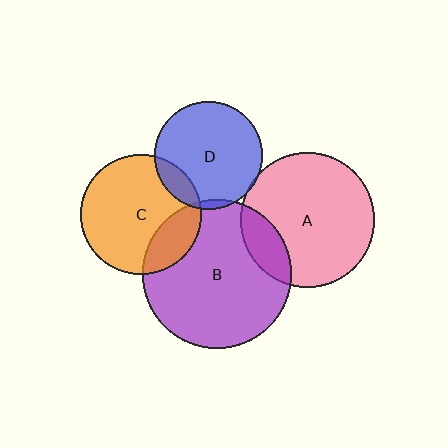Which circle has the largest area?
Circle B (purple).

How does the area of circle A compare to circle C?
Approximately 1.2 times.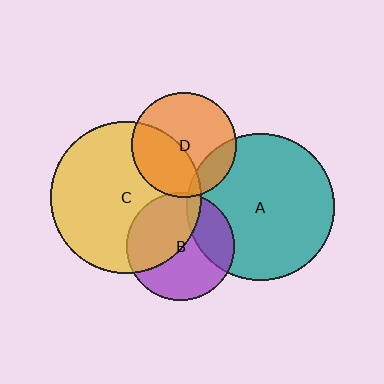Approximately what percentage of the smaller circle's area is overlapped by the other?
Approximately 25%.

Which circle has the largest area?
Circle C (yellow).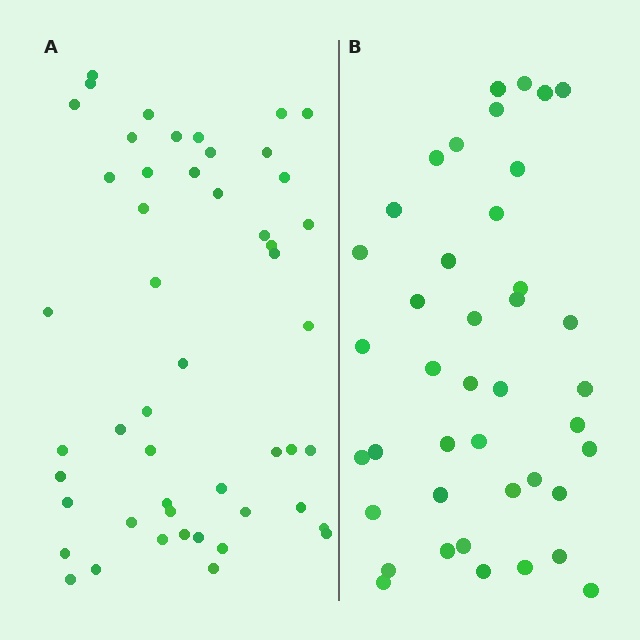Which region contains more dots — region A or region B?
Region A (the left region) has more dots.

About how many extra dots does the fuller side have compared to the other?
Region A has roughly 8 or so more dots than region B.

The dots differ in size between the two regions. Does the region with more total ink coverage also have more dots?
No. Region B has more total ink coverage because its dots are larger, but region A actually contains more individual dots. Total area can be misleading — the number of items is what matters here.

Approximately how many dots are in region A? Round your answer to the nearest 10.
About 50 dots.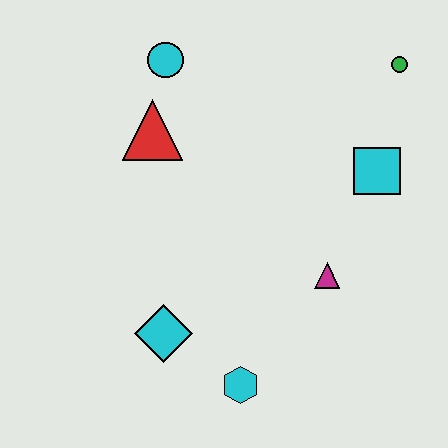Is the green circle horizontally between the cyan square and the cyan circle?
No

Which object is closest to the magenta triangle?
The cyan square is closest to the magenta triangle.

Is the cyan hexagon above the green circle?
No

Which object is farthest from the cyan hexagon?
The green circle is farthest from the cyan hexagon.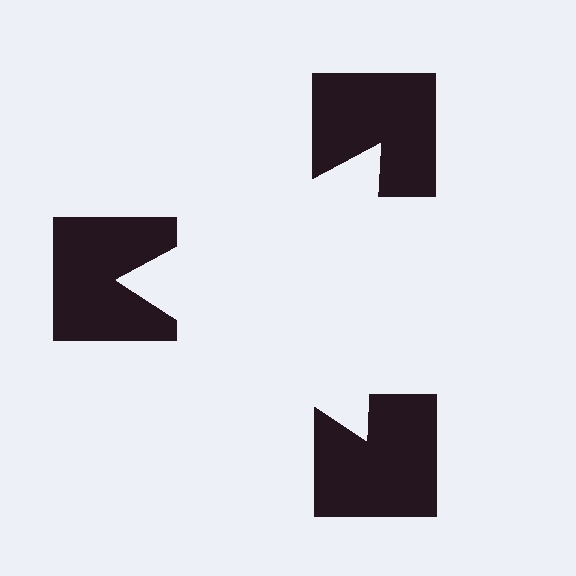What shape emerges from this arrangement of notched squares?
An illusory triangle — its edges are inferred from the aligned wedge cuts in the notched squares, not physically drawn.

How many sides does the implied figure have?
3 sides.